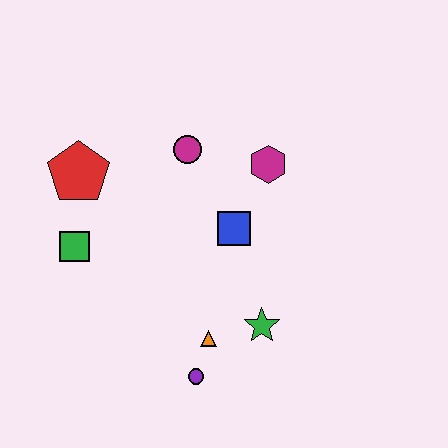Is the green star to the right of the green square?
Yes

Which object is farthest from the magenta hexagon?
The purple circle is farthest from the magenta hexagon.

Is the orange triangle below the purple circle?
No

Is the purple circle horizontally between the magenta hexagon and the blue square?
No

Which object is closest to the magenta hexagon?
The blue square is closest to the magenta hexagon.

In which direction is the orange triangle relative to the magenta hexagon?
The orange triangle is below the magenta hexagon.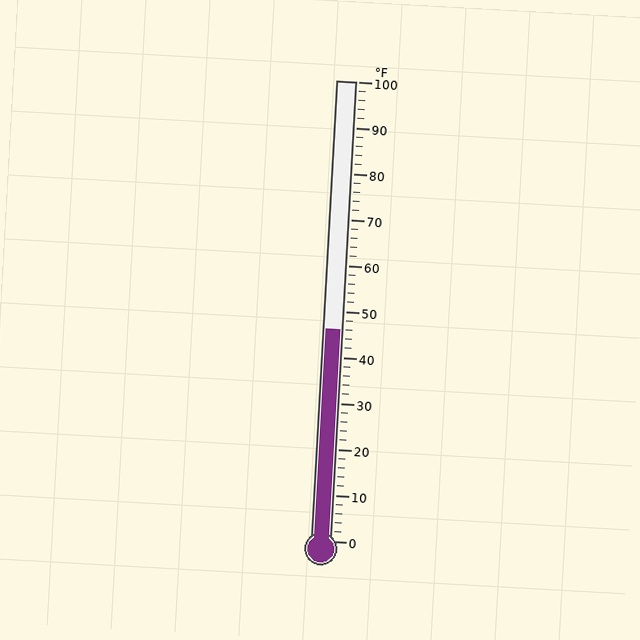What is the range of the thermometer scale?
The thermometer scale ranges from 0°F to 100°F.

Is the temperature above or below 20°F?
The temperature is above 20°F.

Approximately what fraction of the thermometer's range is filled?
The thermometer is filled to approximately 45% of its range.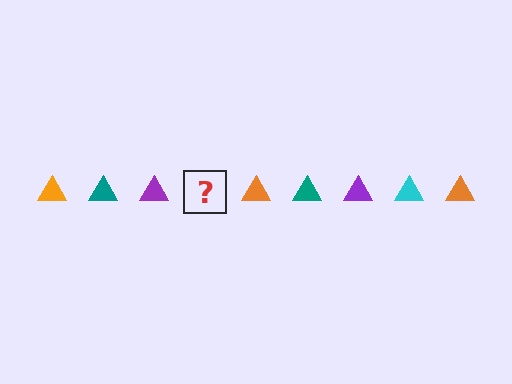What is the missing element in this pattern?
The missing element is a cyan triangle.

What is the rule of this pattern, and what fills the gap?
The rule is that the pattern cycles through orange, teal, purple, cyan triangles. The gap should be filled with a cyan triangle.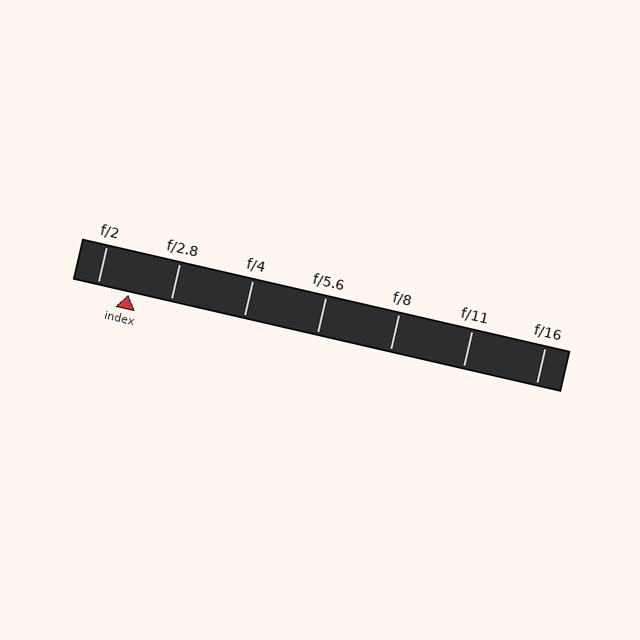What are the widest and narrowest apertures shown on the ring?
The widest aperture shown is f/2 and the narrowest is f/16.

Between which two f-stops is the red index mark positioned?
The index mark is between f/2 and f/2.8.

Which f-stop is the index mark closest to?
The index mark is closest to f/2.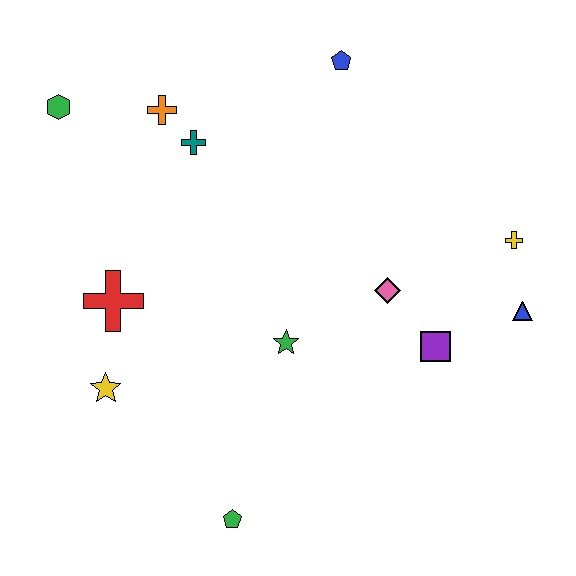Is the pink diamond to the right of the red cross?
Yes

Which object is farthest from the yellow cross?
The green hexagon is farthest from the yellow cross.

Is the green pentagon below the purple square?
Yes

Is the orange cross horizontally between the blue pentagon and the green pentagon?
No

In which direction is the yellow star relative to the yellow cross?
The yellow star is to the left of the yellow cross.